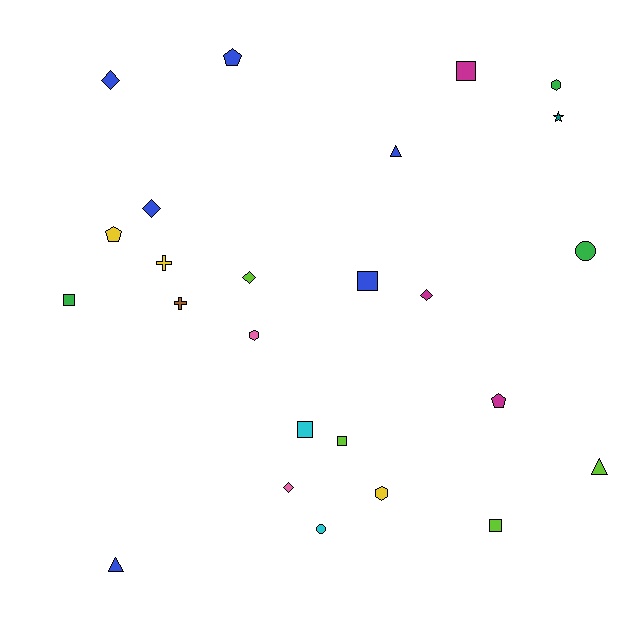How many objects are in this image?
There are 25 objects.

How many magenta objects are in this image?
There are 3 magenta objects.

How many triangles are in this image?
There are 3 triangles.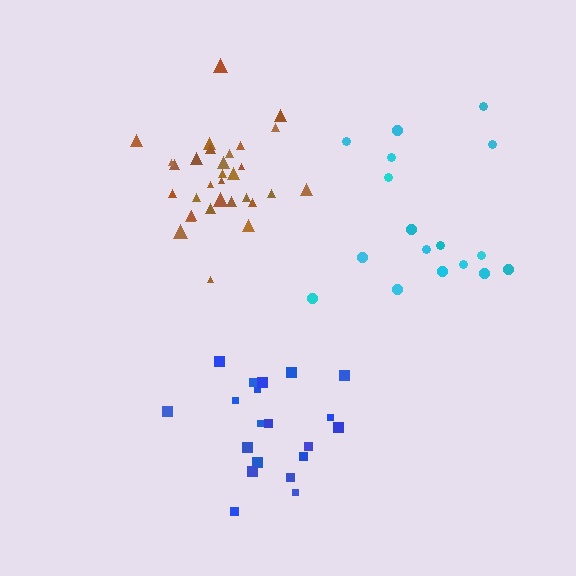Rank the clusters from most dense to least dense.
brown, blue, cyan.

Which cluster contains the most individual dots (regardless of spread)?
Brown (31).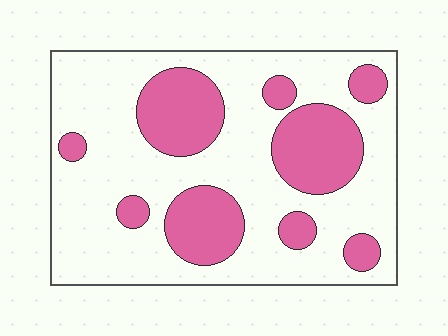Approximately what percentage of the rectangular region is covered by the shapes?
Approximately 30%.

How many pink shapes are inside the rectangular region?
9.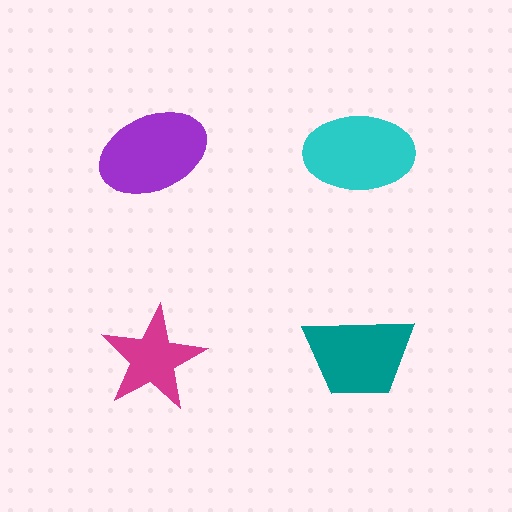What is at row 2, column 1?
A magenta star.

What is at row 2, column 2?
A teal trapezoid.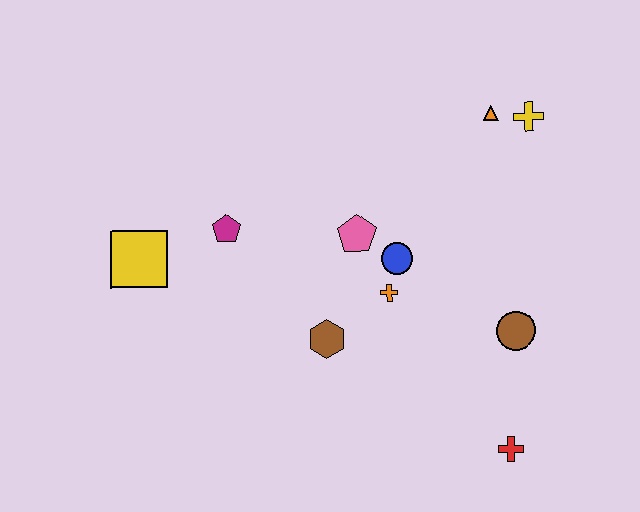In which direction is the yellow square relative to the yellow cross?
The yellow square is to the left of the yellow cross.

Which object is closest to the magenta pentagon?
The yellow square is closest to the magenta pentagon.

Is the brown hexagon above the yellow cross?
No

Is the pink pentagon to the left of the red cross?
Yes